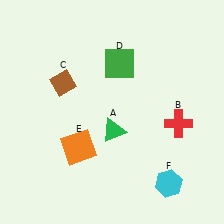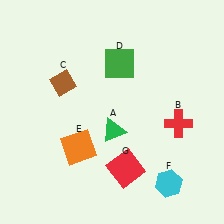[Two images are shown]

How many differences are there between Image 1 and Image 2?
There is 1 difference between the two images.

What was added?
A red square (G) was added in Image 2.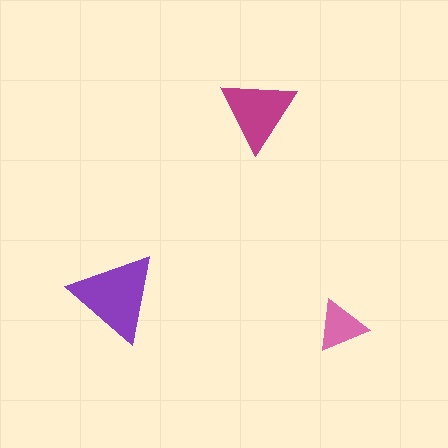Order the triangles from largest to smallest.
the purple one, the magenta one, the pink one.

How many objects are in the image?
There are 3 objects in the image.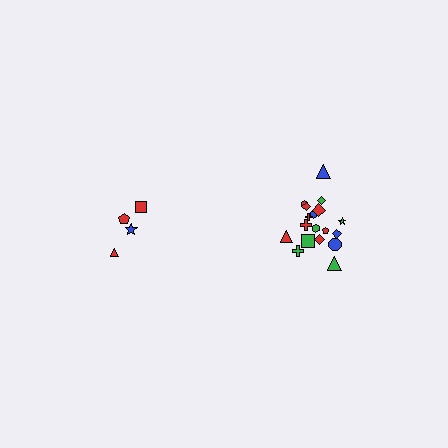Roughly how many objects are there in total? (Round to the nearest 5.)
Roughly 20 objects in total.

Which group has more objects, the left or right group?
The right group.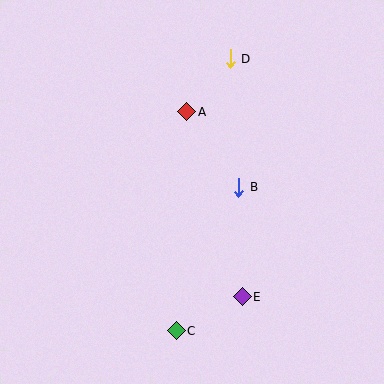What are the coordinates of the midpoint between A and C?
The midpoint between A and C is at (182, 221).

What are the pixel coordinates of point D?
Point D is at (230, 59).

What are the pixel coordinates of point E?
Point E is at (242, 297).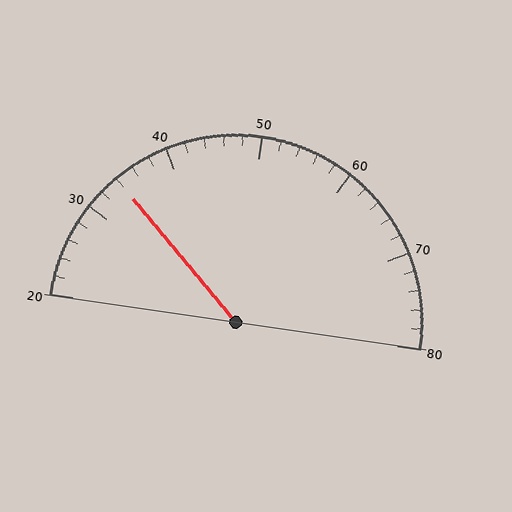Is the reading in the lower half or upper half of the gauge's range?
The reading is in the lower half of the range (20 to 80).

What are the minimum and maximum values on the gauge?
The gauge ranges from 20 to 80.